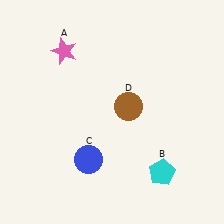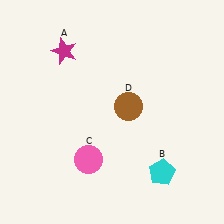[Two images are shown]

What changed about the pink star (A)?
In Image 1, A is pink. In Image 2, it changed to magenta.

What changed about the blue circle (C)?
In Image 1, C is blue. In Image 2, it changed to pink.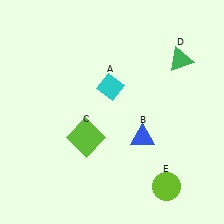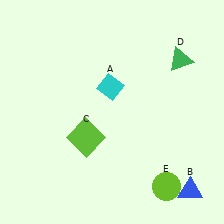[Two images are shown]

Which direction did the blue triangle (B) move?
The blue triangle (B) moved down.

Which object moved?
The blue triangle (B) moved down.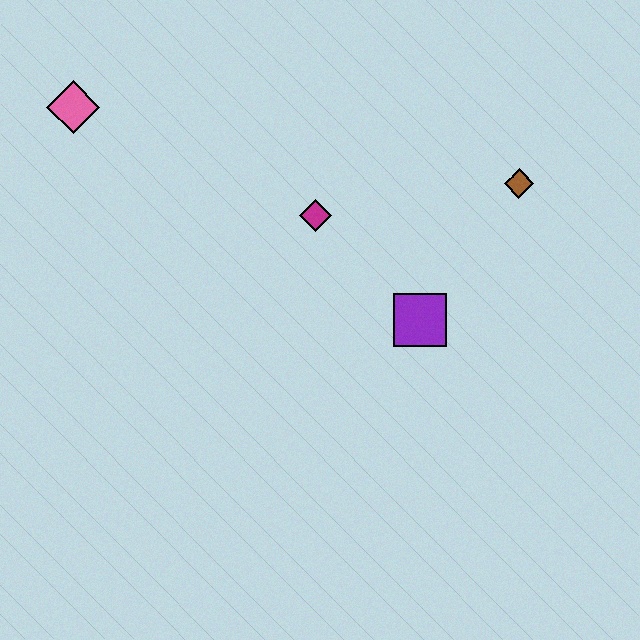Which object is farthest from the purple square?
The pink diamond is farthest from the purple square.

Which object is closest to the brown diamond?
The purple square is closest to the brown diamond.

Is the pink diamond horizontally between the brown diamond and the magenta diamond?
No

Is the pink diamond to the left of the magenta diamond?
Yes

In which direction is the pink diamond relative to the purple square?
The pink diamond is to the left of the purple square.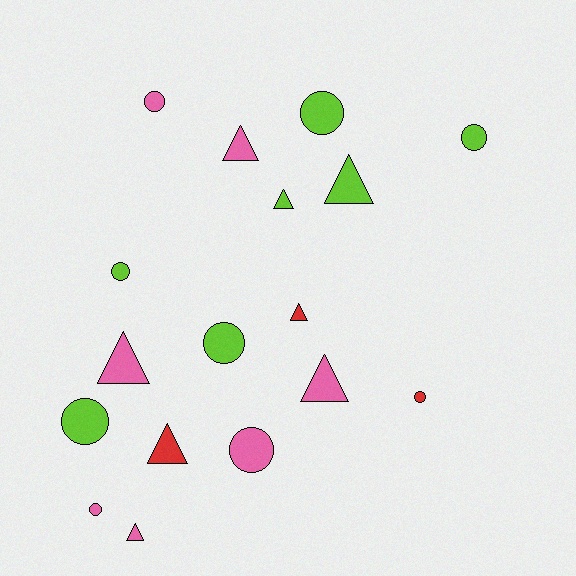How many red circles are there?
There is 1 red circle.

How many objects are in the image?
There are 17 objects.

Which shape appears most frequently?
Circle, with 9 objects.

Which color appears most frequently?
Pink, with 7 objects.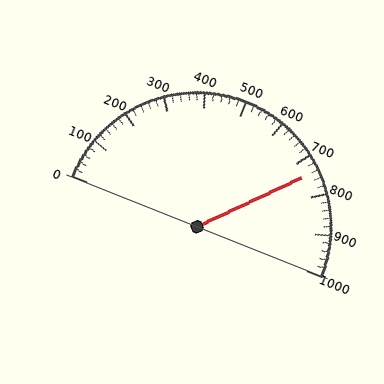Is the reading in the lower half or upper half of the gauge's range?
The reading is in the upper half of the range (0 to 1000).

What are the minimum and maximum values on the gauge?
The gauge ranges from 0 to 1000.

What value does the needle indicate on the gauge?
The needle indicates approximately 740.